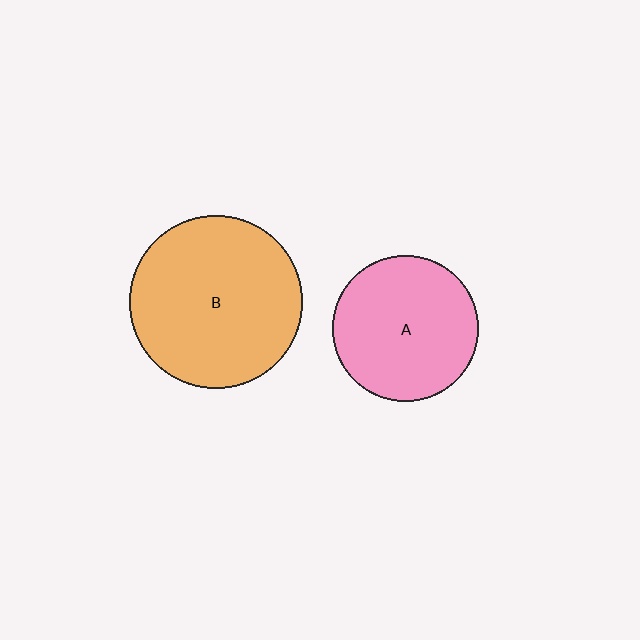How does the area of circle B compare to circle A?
Approximately 1.4 times.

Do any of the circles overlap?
No, none of the circles overlap.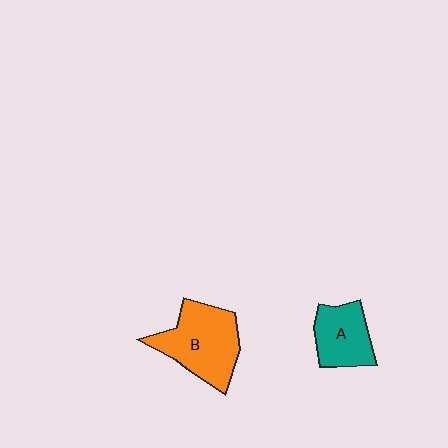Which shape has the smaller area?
Shape A (teal).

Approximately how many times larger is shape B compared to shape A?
Approximately 1.5 times.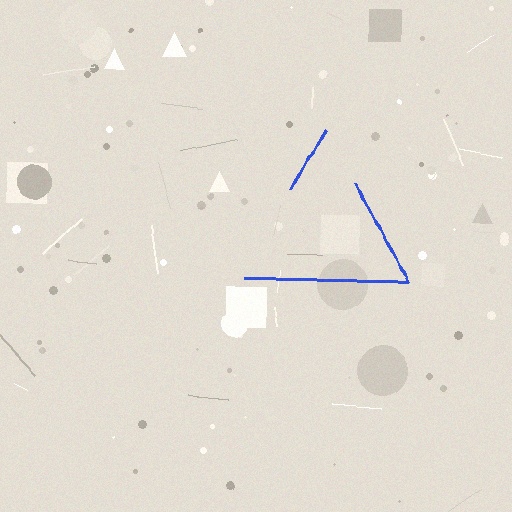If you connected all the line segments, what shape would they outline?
They would outline a triangle.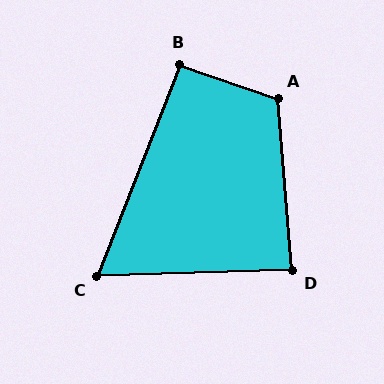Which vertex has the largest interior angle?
A, at approximately 113 degrees.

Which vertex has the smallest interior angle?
C, at approximately 67 degrees.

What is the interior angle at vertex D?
Approximately 87 degrees (approximately right).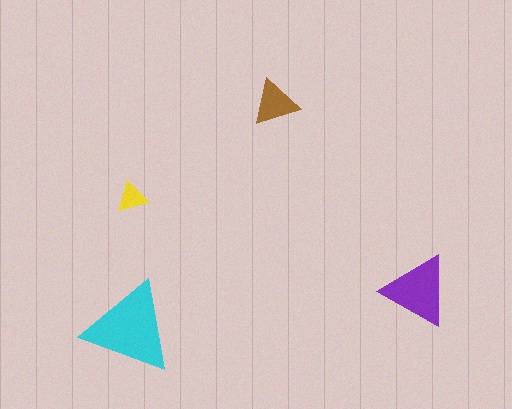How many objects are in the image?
There are 4 objects in the image.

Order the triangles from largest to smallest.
the cyan one, the purple one, the brown one, the yellow one.